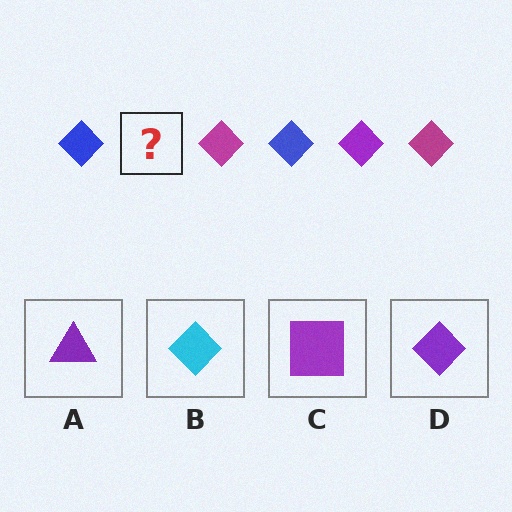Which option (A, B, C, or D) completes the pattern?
D.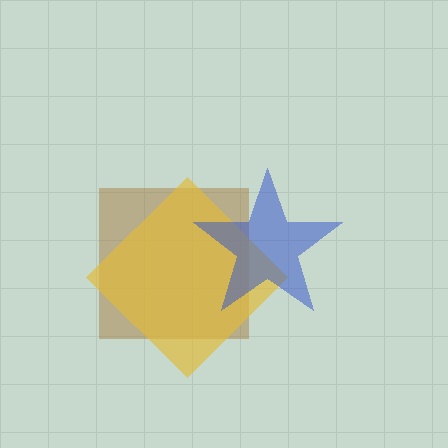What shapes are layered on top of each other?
The layered shapes are: a brown square, a yellow diamond, a blue star.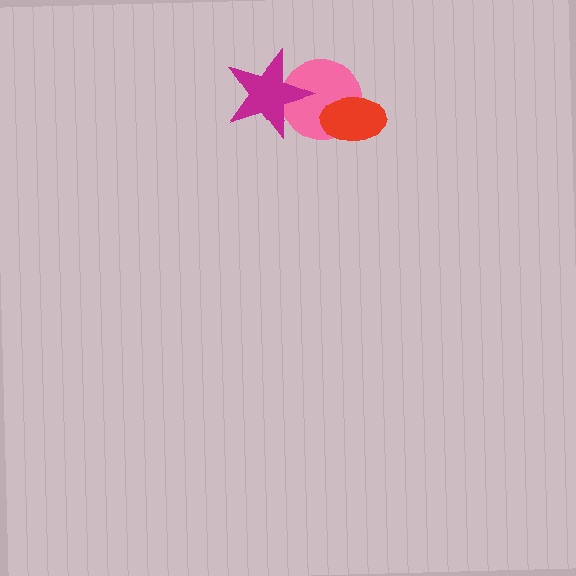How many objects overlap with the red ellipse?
1 object overlaps with the red ellipse.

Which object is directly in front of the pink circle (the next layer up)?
The magenta star is directly in front of the pink circle.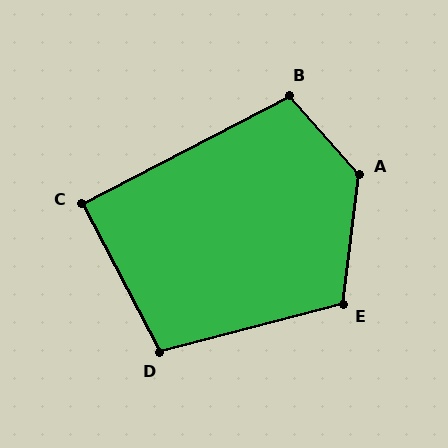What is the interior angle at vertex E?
Approximately 112 degrees (obtuse).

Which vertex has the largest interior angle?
A, at approximately 131 degrees.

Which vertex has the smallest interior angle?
C, at approximately 90 degrees.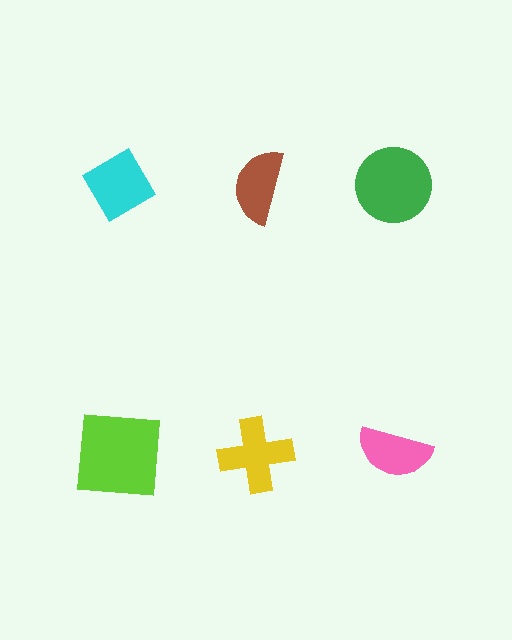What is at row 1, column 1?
A cyan diamond.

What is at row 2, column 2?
A yellow cross.